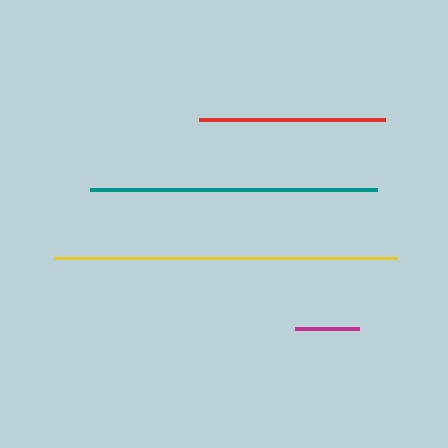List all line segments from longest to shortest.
From longest to shortest: yellow, teal, red, magenta.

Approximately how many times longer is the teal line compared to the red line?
The teal line is approximately 1.5 times the length of the red line.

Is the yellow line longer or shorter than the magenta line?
The yellow line is longer than the magenta line.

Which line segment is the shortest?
The magenta line is the shortest at approximately 64 pixels.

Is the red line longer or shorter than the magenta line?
The red line is longer than the magenta line.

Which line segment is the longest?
The yellow line is the longest at approximately 343 pixels.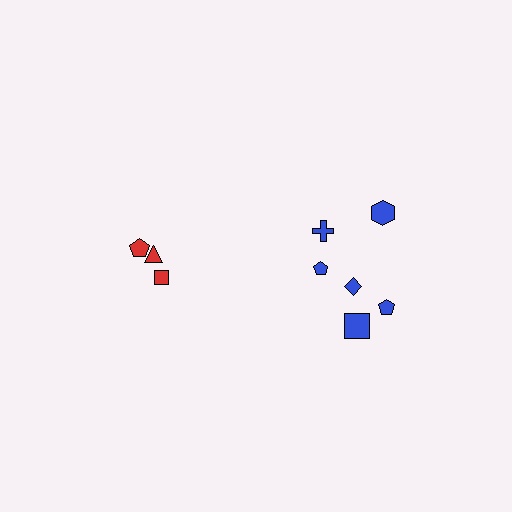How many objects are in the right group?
There are 6 objects.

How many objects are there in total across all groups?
There are 9 objects.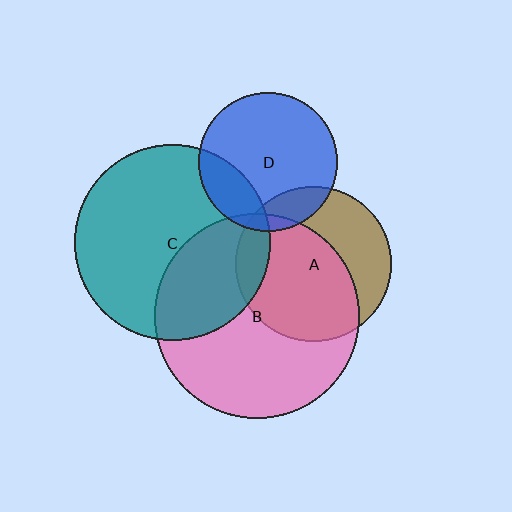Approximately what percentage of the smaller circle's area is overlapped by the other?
Approximately 60%.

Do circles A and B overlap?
Yes.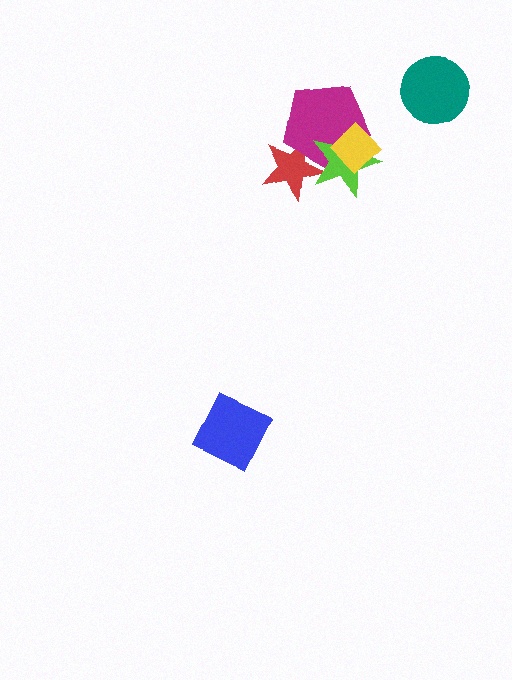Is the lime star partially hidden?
Yes, it is partially covered by another shape.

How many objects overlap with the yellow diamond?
2 objects overlap with the yellow diamond.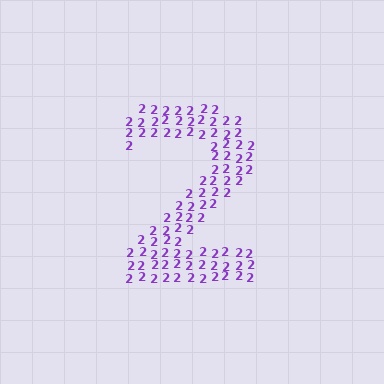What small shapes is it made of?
It is made of small digit 2's.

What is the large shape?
The large shape is the digit 2.